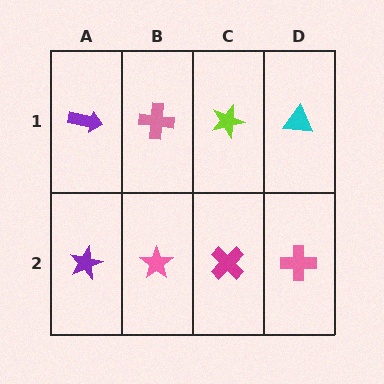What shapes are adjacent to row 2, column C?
A lime star (row 1, column C), a pink star (row 2, column B), a pink cross (row 2, column D).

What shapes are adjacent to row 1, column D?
A pink cross (row 2, column D), a lime star (row 1, column C).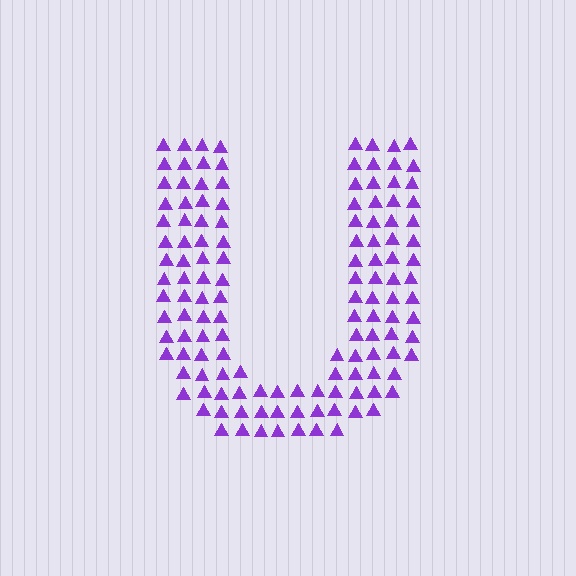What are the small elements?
The small elements are triangles.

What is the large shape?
The large shape is the letter U.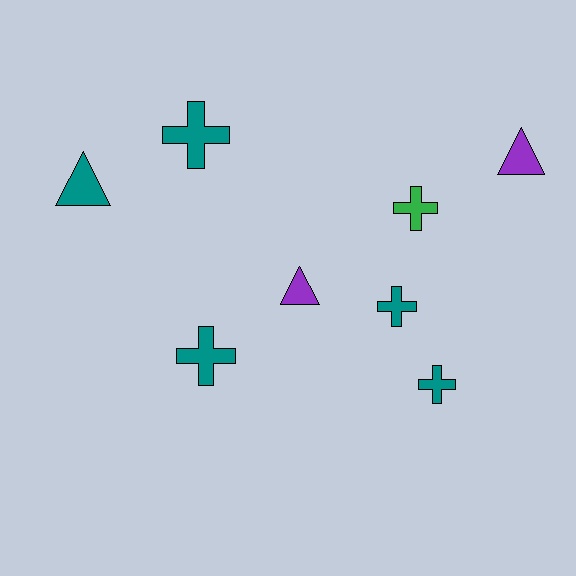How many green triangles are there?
There are no green triangles.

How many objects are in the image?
There are 8 objects.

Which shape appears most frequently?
Cross, with 5 objects.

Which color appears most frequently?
Teal, with 5 objects.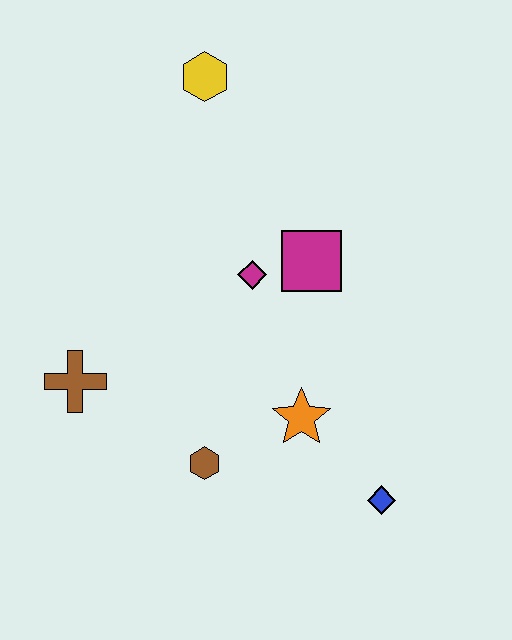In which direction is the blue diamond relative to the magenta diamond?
The blue diamond is below the magenta diamond.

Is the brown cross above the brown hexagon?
Yes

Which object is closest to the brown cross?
The brown hexagon is closest to the brown cross.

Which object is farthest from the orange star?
The yellow hexagon is farthest from the orange star.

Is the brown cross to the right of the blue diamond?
No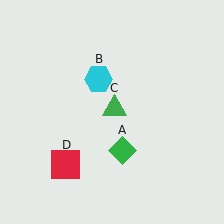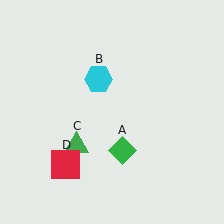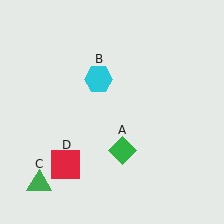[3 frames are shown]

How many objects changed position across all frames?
1 object changed position: green triangle (object C).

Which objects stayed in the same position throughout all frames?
Green diamond (object A) and cyan hexagon (object B) and red square (object D) remained stationary.